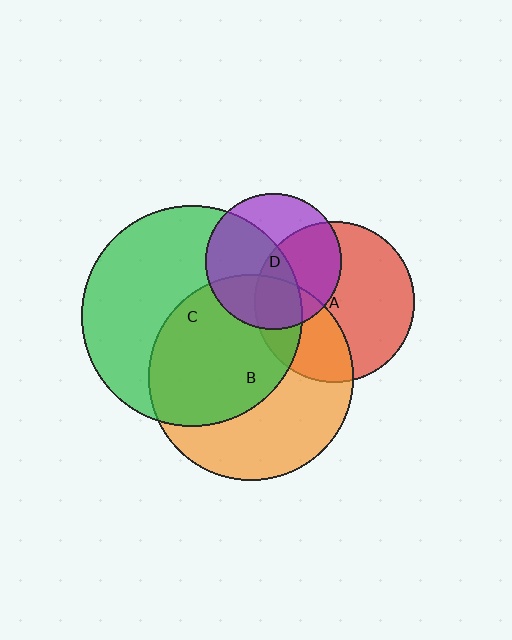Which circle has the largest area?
Circle C (green).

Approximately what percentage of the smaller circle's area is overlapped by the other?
Approximately 35%.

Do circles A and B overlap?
Yes.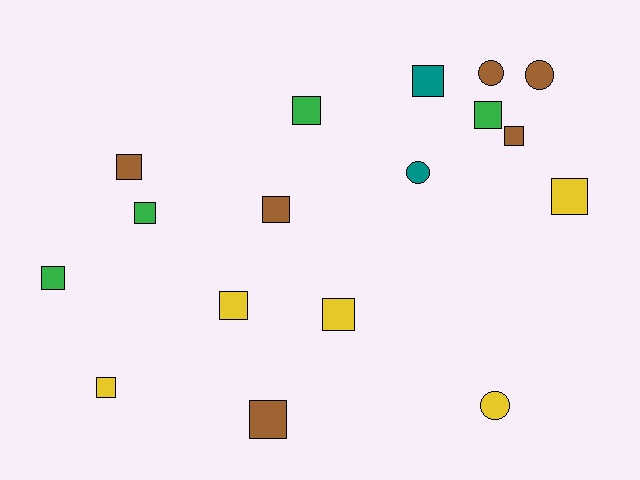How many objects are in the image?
There are 17 objects.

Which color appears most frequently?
Brown, with 6 objects.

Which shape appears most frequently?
Square, with 13 objects.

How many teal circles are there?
There is 1 teal circle.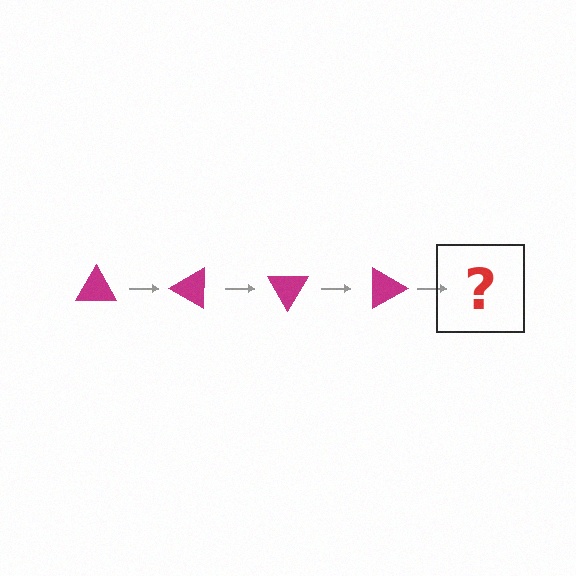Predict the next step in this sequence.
The next step is a magenta triangle rotated 120 degrees.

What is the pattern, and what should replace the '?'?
The pattern is that the triangle rotates 30 degrees each step. The '?' should be a magenta triangle rotated 120 degrees.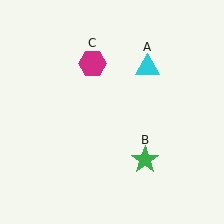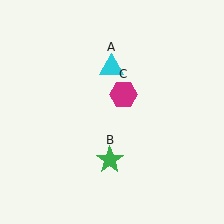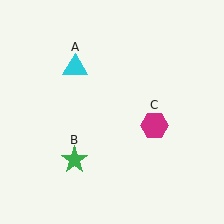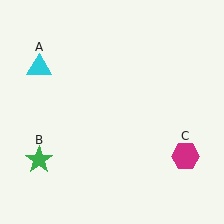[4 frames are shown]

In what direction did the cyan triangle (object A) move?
The cyan triangle (object A) moved left.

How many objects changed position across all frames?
3 objects changed position: cyan triangle (object A), green star (object B), magenta hexagon (object C).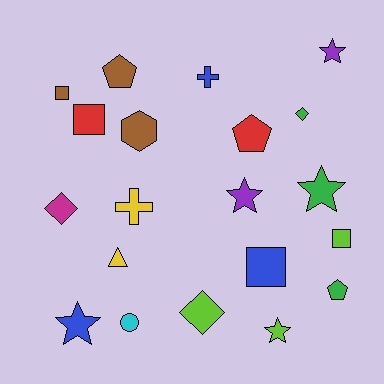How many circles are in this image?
There is 1 circle.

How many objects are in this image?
There are 20 objects.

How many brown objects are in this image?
There are 3 brown objects.